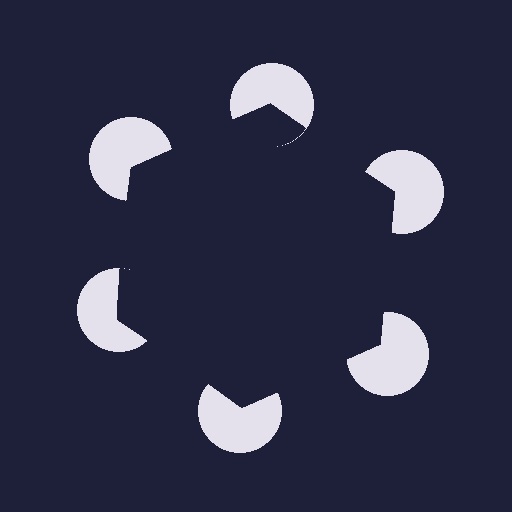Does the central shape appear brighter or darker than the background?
It typically appears slightly darker than the background, even though no actual brightness change is drawn.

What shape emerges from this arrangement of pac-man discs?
An illusory hexagon — its edges are inferred from the aligned wedge cuts in the pac-man discs, not physically drawn.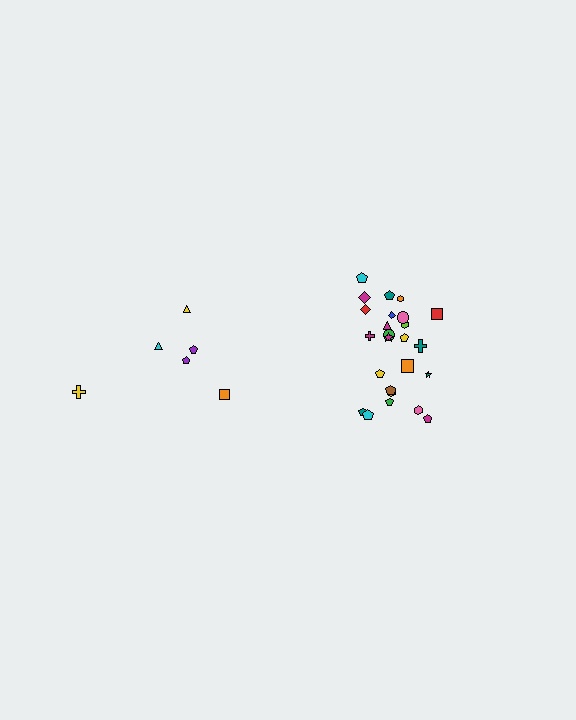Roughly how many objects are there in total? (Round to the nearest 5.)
Roughly 30 objects in total.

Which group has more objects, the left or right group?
The right group.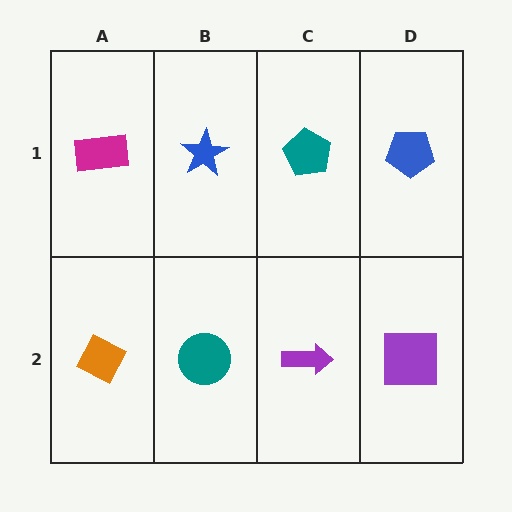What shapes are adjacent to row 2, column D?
A blue pentagon (row 1, column D), a purple arrow (row 2, column C).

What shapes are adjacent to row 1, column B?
A teal circle (row 2, column B), a magenta rectangle (row 1, column A), a teal pentagon (row 1, column C).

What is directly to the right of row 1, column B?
A teal pentagon.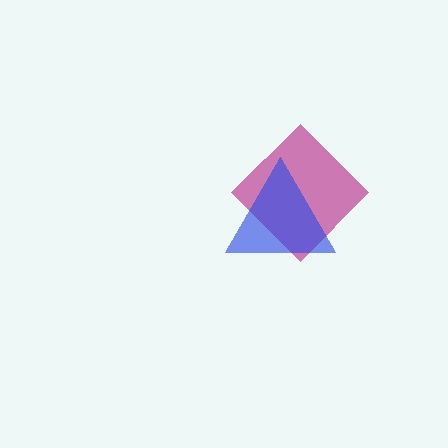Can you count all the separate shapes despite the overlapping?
Yes, there are 2 separate shapes.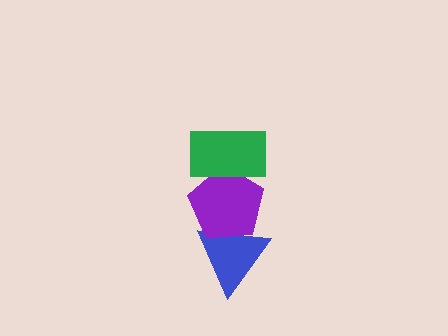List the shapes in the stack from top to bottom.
From top to bottom: the green rectangle, the purple pentagon, the blue triangle.